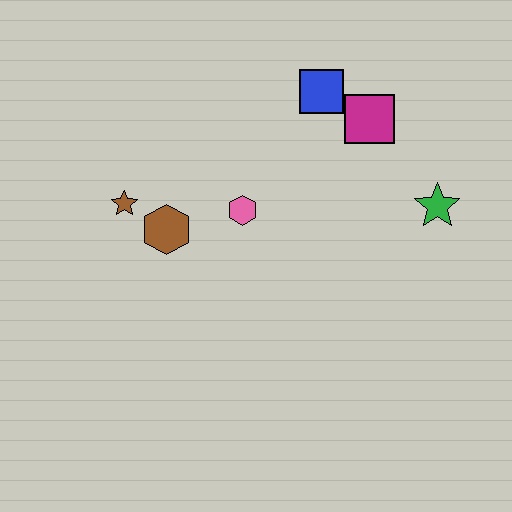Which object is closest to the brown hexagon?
The brown star is closest to the brown hexagon.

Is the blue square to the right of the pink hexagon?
Yes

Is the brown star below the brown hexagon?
No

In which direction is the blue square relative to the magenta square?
The blue square is to the left of the magenta square.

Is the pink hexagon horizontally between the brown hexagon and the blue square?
Yes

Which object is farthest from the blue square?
The brown star is farthest from the blue square.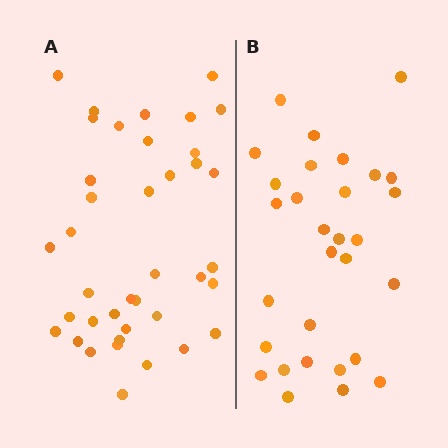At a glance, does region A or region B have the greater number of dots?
Region A (the left region) has more dots.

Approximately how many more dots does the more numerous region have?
Region A has roughly 8 or so more dots than region B.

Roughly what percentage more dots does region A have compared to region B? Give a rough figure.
About 30% more.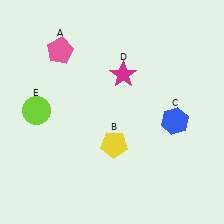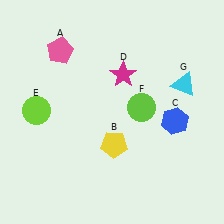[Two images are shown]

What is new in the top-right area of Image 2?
A lime circle (F) was added in the top-right area of Image 2.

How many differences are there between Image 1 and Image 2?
There are 2 differences between the two images.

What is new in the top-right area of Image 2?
A cyan triangle (G) was added in the top-right area of Image 2.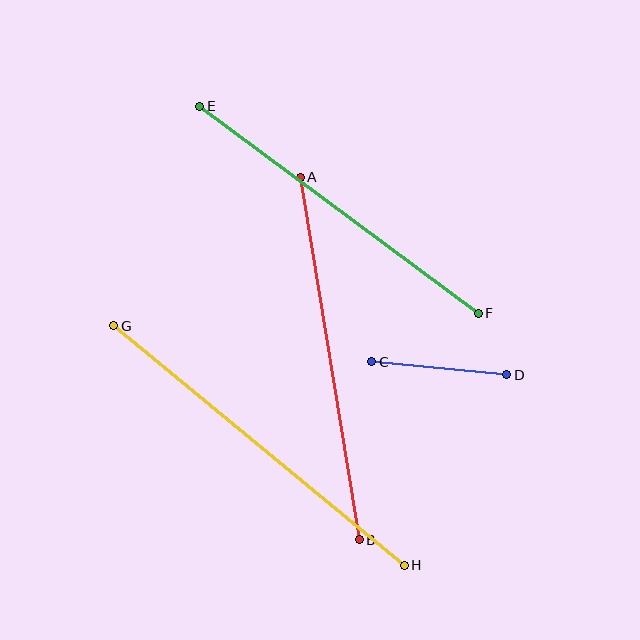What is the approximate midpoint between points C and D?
The midpoint is at approximately (439, 368) pixels.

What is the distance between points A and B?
The distance is approximately 367 pixels.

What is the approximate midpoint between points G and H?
The midpoint is at approximately (259, 445) pixels.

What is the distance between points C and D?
The distance is approximately 136 pixels.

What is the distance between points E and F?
The distance is approximately 347 pixels.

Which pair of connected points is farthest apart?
Points G and H are farthest apart.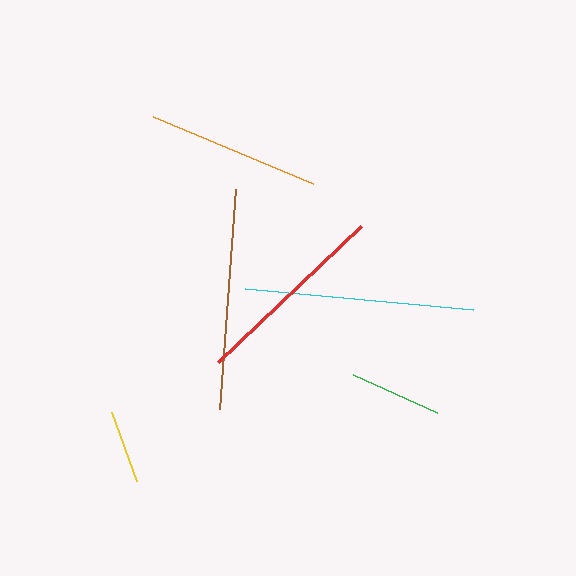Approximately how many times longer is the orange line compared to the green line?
The orange line is approximately 1.9 times the length of the green line.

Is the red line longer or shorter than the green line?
The red line is longer than the green line.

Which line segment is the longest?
The cyan line is the longest at approximately 229 pixels.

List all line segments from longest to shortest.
From longest to shortest: cyan, brown, red, orange, green, yellow.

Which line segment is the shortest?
The yellow line is the shortest at approximately 73 pixels.